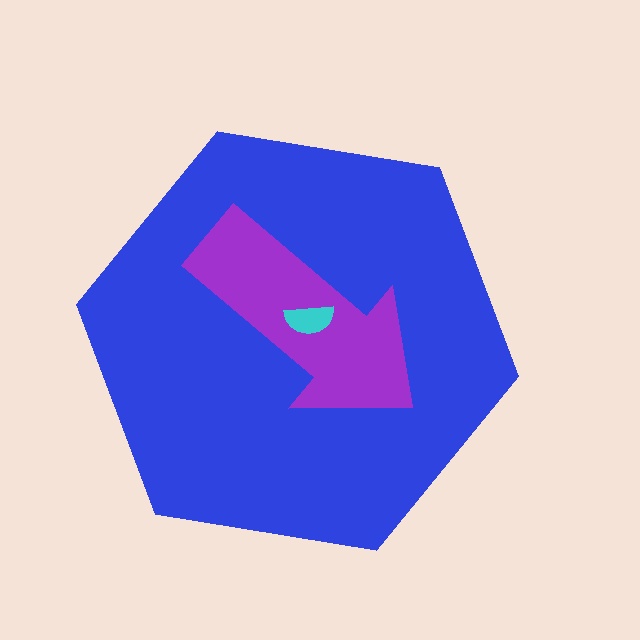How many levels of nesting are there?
3.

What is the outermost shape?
The blue hexagon.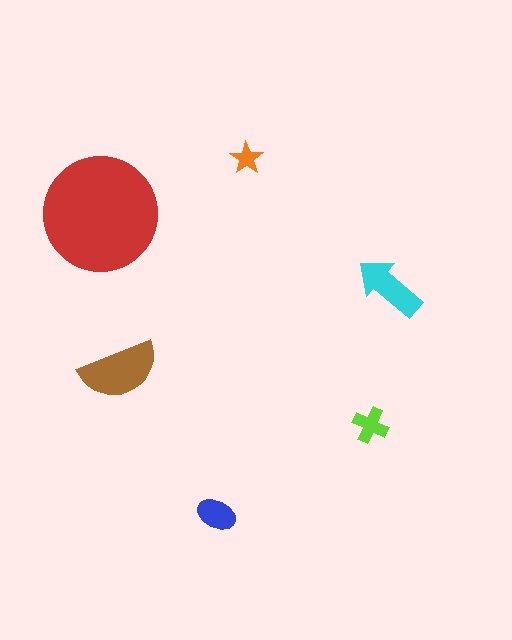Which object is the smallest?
The orange star.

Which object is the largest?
The red circle.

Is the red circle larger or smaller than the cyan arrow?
Larger.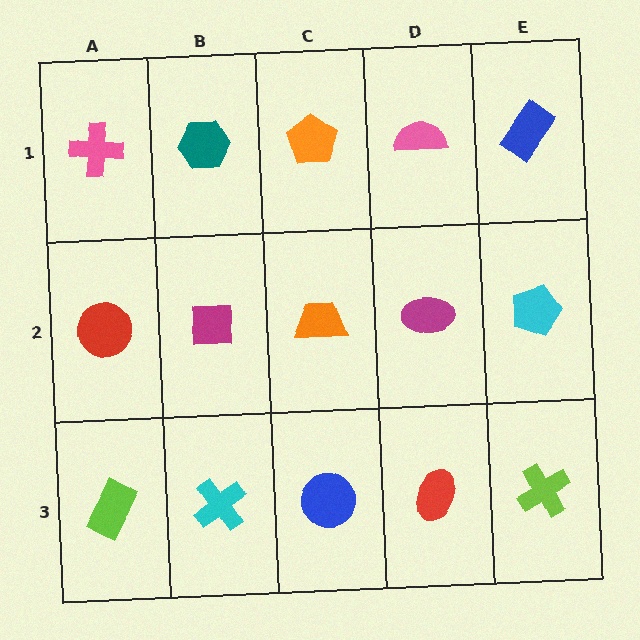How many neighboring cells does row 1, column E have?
2.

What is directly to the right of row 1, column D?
A blue rectangle.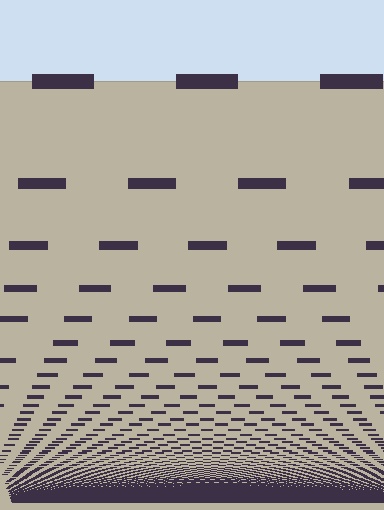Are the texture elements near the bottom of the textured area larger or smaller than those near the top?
Smaller. The gradient is inverted — elements near the bottom are smaller and denser.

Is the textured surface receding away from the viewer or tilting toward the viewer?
The surface appears to tilt toward the viewer. Texture elements get larger and sparser toward the top.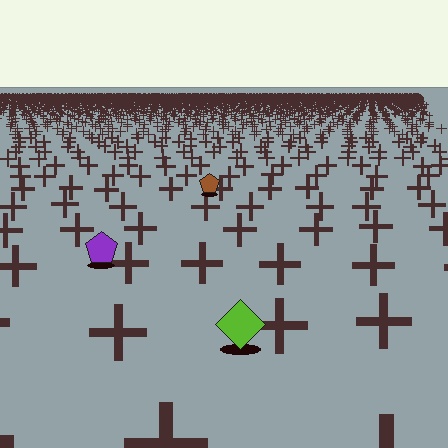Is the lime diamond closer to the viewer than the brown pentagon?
Yes. The lime diamond is closer — you can tell from the texture gradient: the ground texture is coarser near it.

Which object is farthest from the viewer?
The brown pentagon is farthest from the viewer. It appears smaller and the ground texture around it is denser.